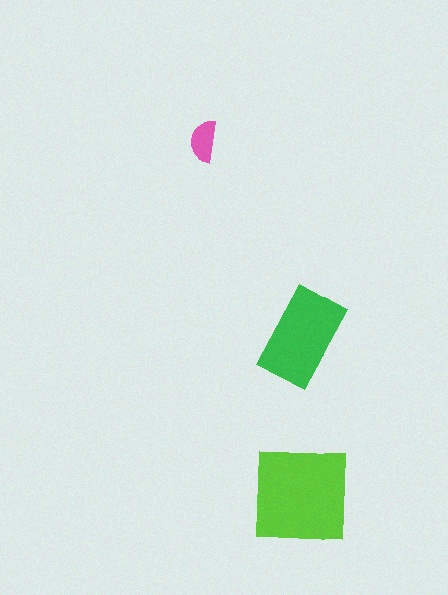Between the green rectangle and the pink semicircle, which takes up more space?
The green rectangle.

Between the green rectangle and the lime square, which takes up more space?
The lime square.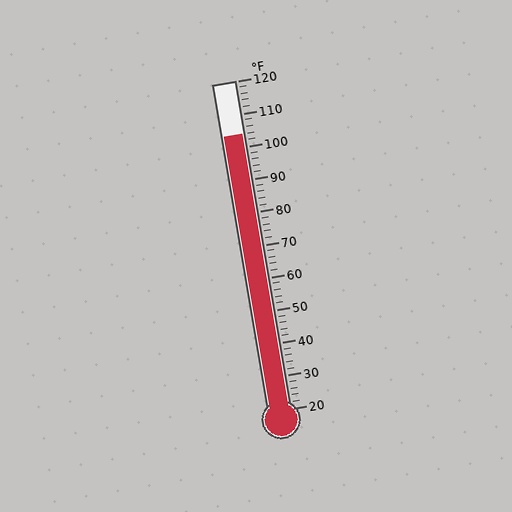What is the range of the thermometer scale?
The thermometer scale ranges from 20°F to 120°F.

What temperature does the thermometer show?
The thermometer shows approximately 104°F.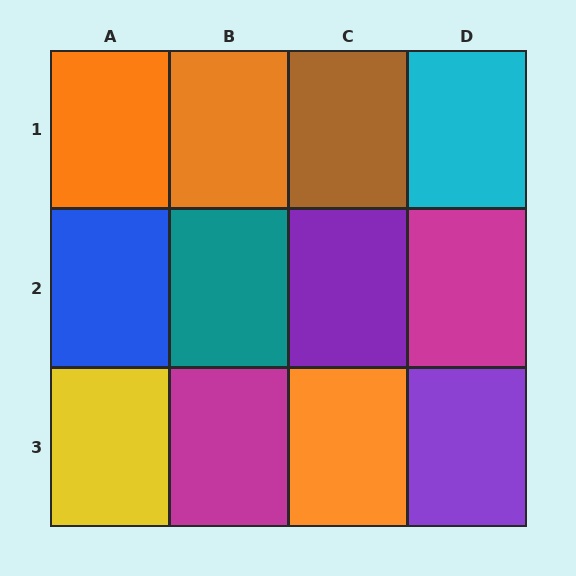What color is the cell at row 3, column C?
Orange.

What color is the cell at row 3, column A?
Yellow.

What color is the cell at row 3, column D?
Purple.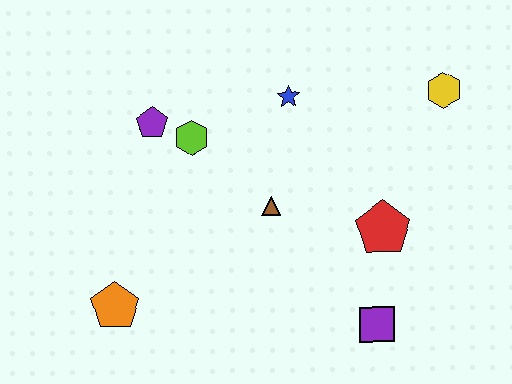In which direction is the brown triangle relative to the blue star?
The brown triangle is below the blue star.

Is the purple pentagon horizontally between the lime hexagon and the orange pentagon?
Yes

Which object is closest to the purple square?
The red pentagon is closest to the purple square.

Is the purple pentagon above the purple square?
Yes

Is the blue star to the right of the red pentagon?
No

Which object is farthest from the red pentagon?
The orange pentagon is farthest from the red pentagon.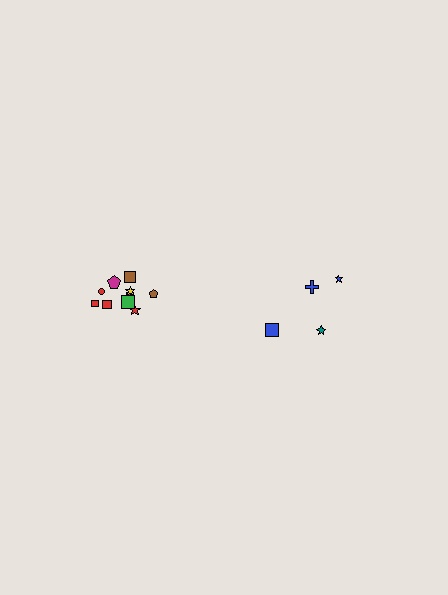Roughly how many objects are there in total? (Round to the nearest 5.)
Roughly 15 objects in total.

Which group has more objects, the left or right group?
The left group.